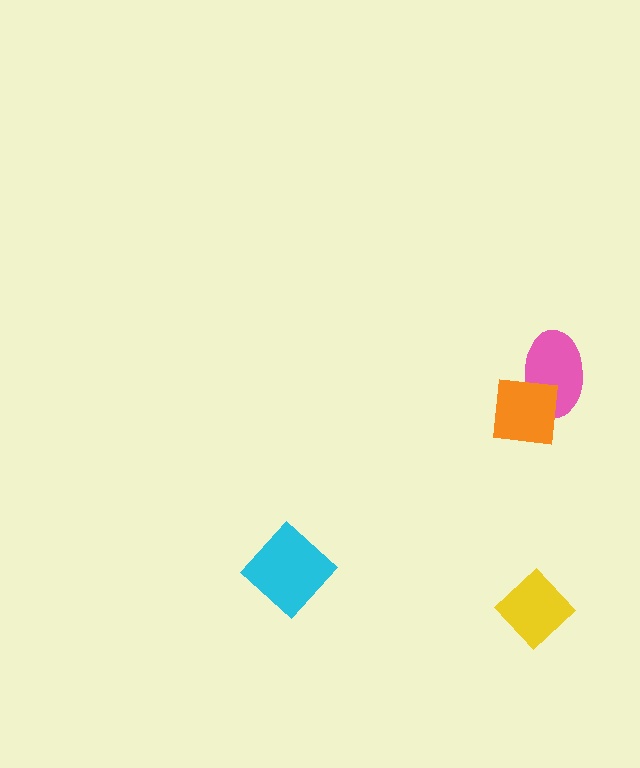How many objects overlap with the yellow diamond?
0 objects overlap with the yellow diamond.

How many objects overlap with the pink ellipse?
1 object overlaps with the pink ellipse.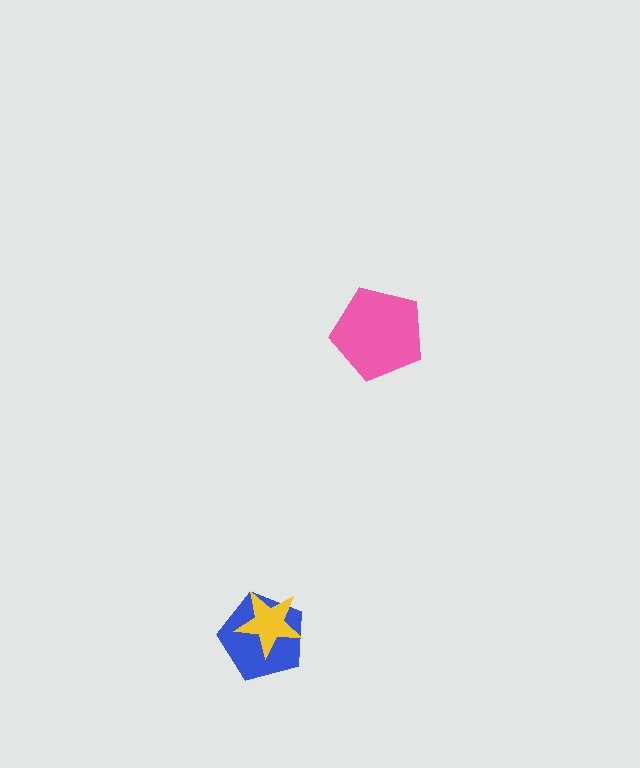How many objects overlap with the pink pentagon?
0 objects overlap with the pink pentagon.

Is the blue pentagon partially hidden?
Yes, it is partially covered by another shape.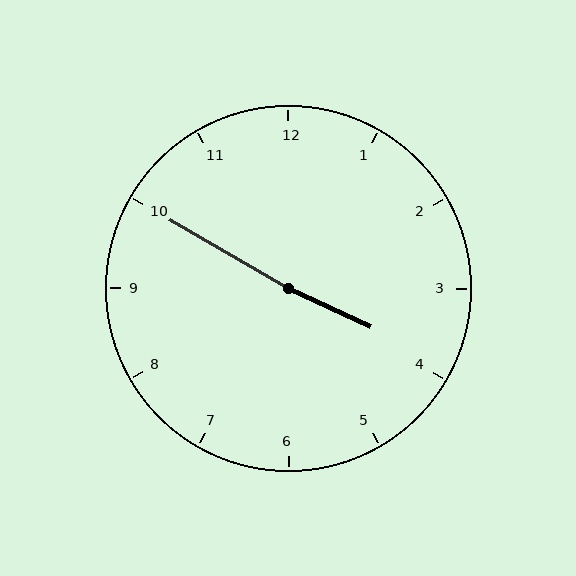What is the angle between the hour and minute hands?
Approximately 175 degrees.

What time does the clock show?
3:50.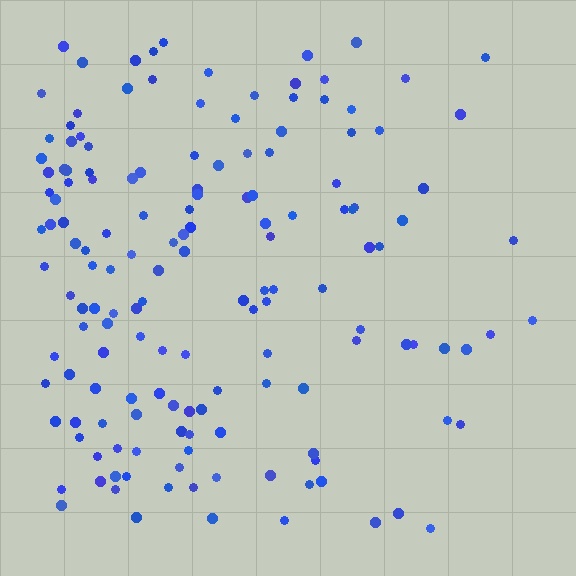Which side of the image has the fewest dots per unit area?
The right.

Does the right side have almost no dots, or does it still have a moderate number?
Still a moderate number, just noticeably fewer than the left.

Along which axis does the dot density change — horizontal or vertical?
Horizontal.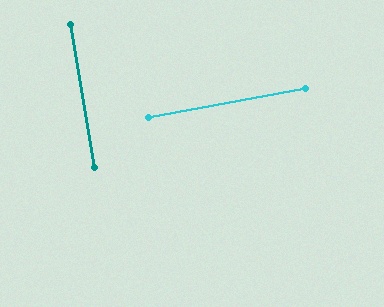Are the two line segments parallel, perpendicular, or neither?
Perpendicular — they meet at approximately 89°.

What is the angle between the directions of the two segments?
Approximately 89 degrees.